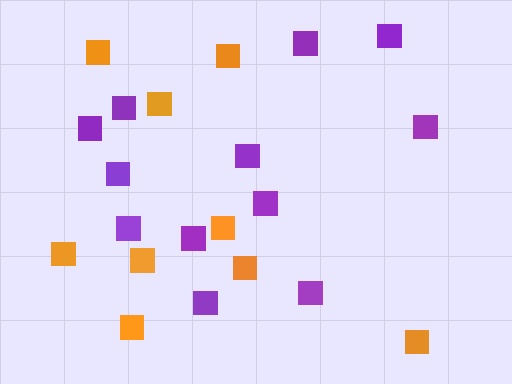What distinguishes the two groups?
There are 2 groups: one group of purple squares (12) and one group of orange squares (9).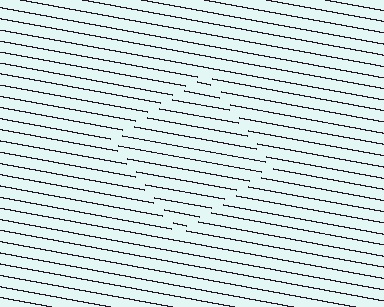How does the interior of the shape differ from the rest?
The interior of the shape contains the same grating, shifted by half a period — the contour is defined by the phase discontinuity where line-ends from the inner and outer gratings abut.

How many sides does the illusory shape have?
4 sides — the line-ends trace a square.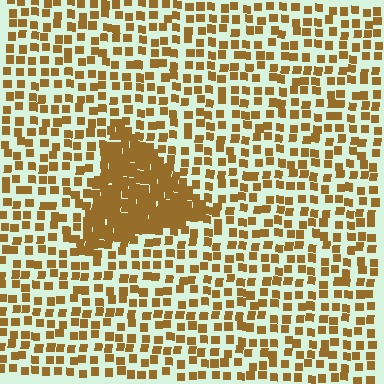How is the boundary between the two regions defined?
The boundary is defined by a change in element density (approximately 2.8x ratio). All elements are the same color, size, and shape.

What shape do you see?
I see a triangle.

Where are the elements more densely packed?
The elements are more densely packed inside the triangle boundary.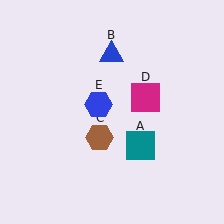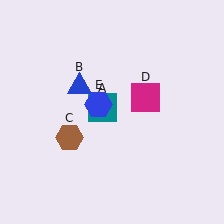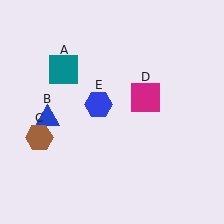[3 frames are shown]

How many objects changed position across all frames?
3 objects changed position: teal square (object A), blue triangle (object B), brown hexagon (object C).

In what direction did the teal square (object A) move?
The teal square (object A) moved up and to the left.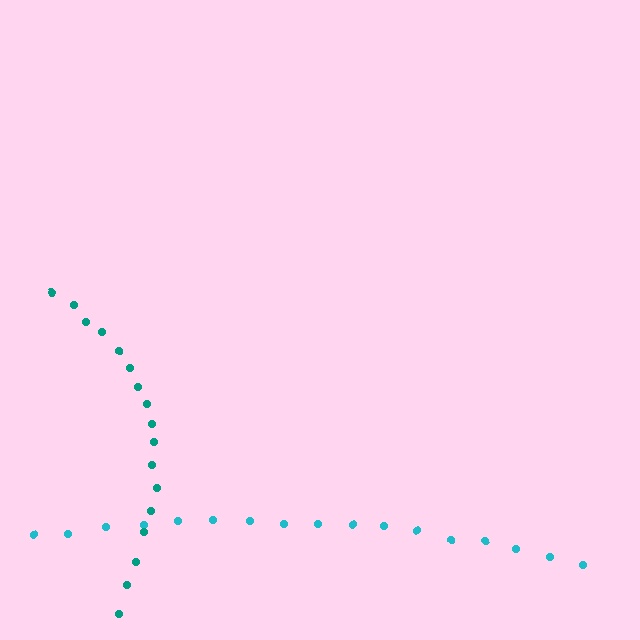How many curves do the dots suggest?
There are 2 distinct paths.